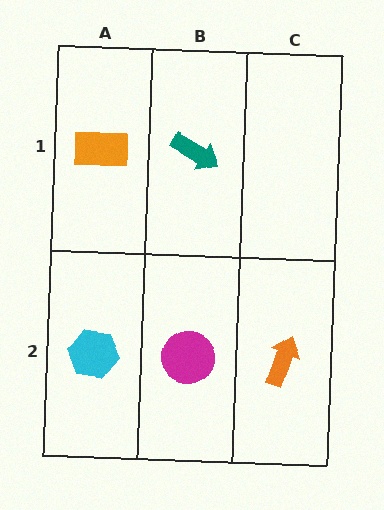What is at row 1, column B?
A teal arrow.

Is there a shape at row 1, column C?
No, that cell is empty.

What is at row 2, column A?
A cyan hexagon.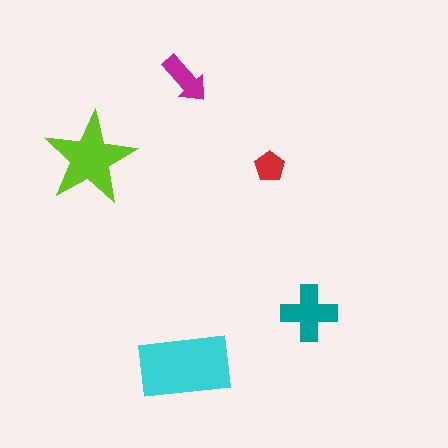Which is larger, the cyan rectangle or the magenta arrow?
The cyan rectangle.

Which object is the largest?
The cyan rectangle.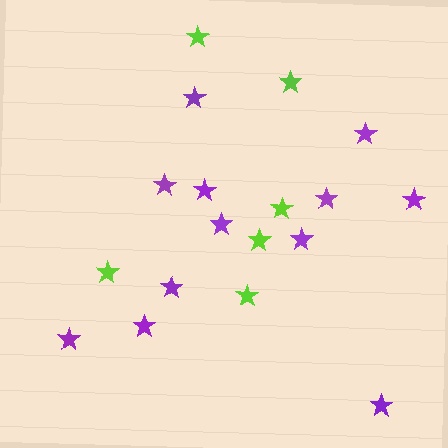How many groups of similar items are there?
There are 2 groups: one group of purple stars (12) and one group of lime stars (6).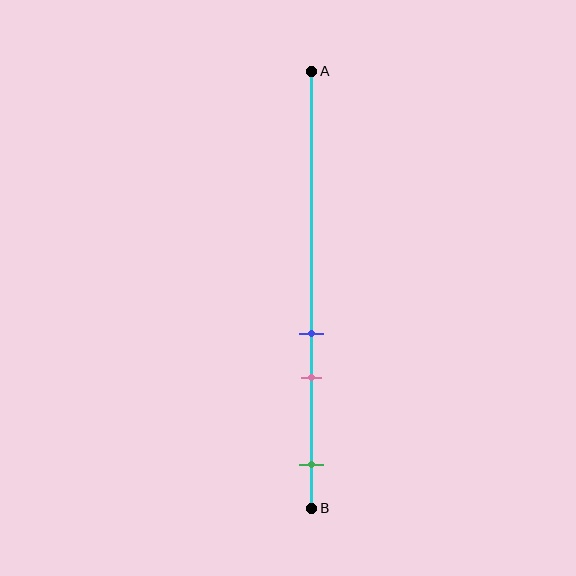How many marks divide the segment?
There are 3 marks dividing the segment.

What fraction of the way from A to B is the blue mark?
The blue mark is approximately 60% (0.6) of the way from A to B.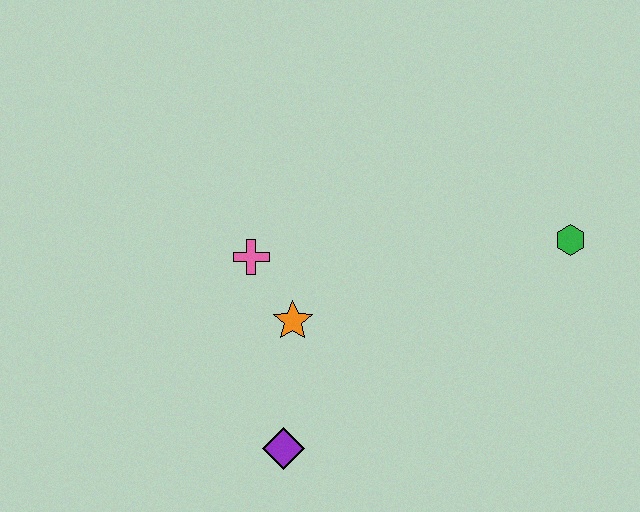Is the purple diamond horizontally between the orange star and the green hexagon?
No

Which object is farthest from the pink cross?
The green hexagon is farthest from the pink cross.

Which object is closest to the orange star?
The pink cross is closest to the orange star.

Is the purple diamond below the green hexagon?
Yes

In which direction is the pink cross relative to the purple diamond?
The pink cross is above the purple diamond.